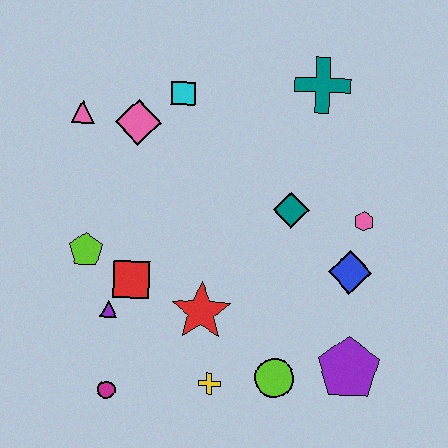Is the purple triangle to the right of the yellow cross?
No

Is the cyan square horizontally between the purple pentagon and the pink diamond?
Yes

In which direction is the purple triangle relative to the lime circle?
The purple triangle is to the left of the lime circle.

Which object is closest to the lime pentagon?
The red square is closest to the lime pentagon.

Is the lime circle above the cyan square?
No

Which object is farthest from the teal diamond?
The magenta circle is farthest from the teal diamond.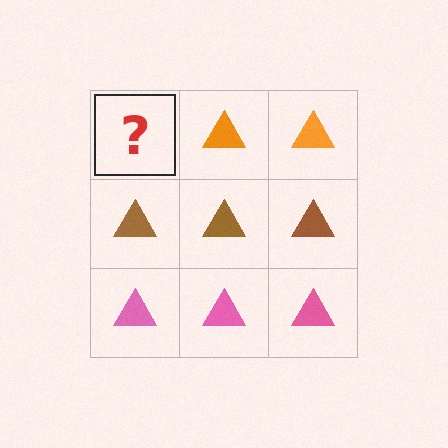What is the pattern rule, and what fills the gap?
The rule is that each row has a consistent color. The gap should be filled with an orange triangle.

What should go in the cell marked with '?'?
The missing cell should contain an orange triangle.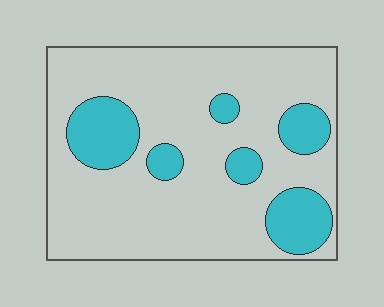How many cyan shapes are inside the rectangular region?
6.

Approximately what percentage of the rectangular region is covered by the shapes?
Approximately 20%.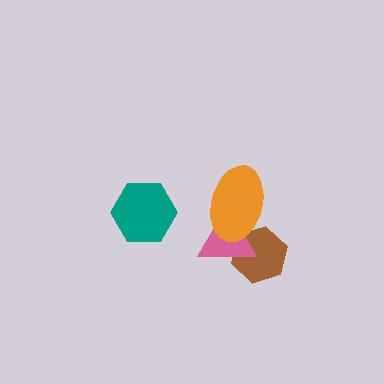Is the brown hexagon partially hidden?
Yes, it is partially covered by another shape.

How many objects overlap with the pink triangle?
2 objects overlap with the pink triangle.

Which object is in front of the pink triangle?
The orange ellipse is in front of the pink triangle.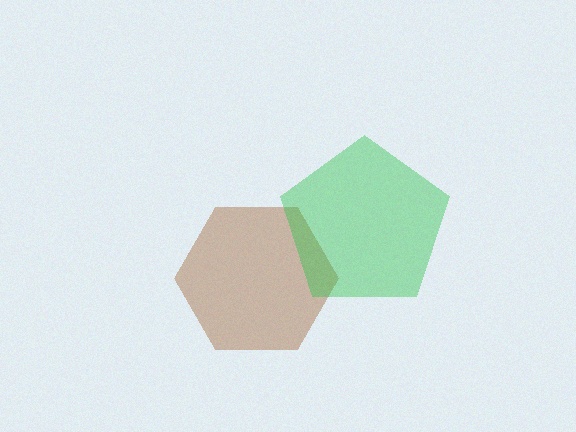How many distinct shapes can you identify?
There are 2 distinct shapes: a brown hexagon, a green pentagon.